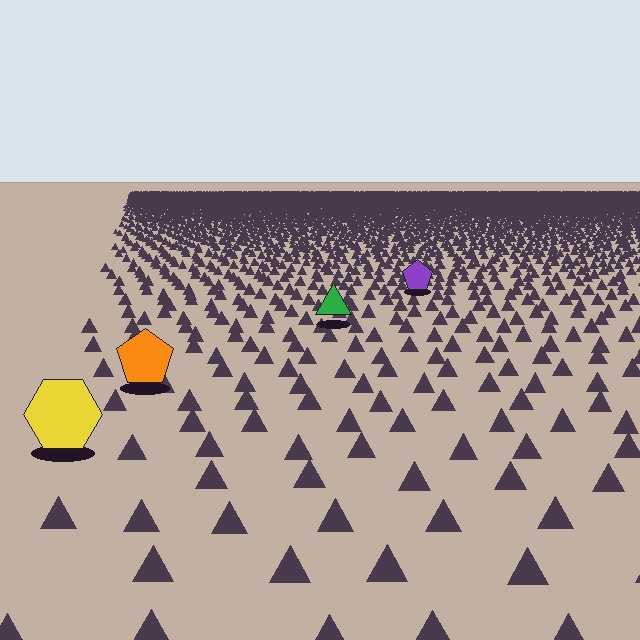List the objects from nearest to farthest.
From nearest to farthest: the yellow hexagon, the orange pentagon, the green triangle, the purple pentagon.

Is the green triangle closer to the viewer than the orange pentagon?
No. The orange pentagon is closer — you can tell from the texture gradient: the ground texture is coarser near it.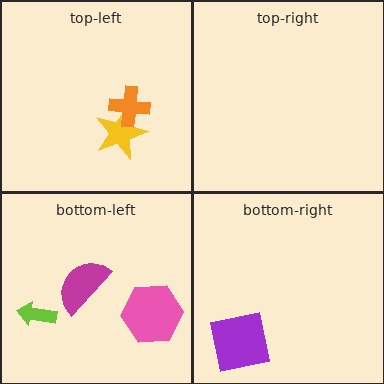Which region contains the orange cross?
The top-left region.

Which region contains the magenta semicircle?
The bottom-left region.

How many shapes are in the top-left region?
2.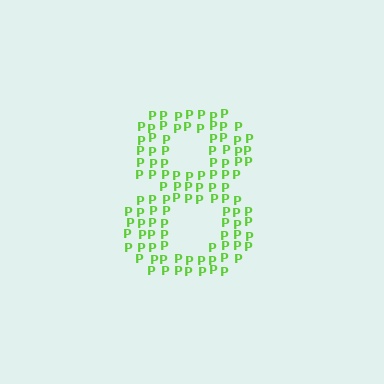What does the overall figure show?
The overall figure shows the digit 8.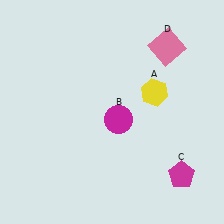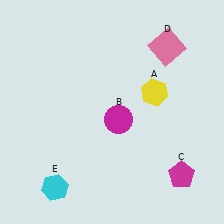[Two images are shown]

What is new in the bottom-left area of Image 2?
A cyan hexagon (E) was added in the bottom-left area of Image 2.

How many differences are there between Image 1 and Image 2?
There is 1 difference between the two images.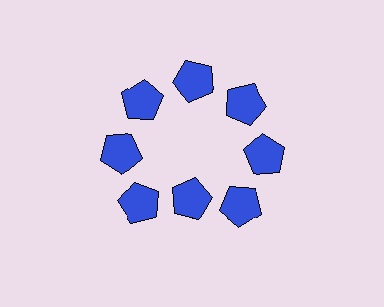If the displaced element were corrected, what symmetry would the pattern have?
It would have 8-fold rotational symmetry — the pattern would map onto itself every 45 degrees.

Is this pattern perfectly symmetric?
No. The 8 blue pentagons are arranged in a ring, but one element near the 6 o'clock position is pulled inward toward the center, breaking the 8-fold rotational symmetry.